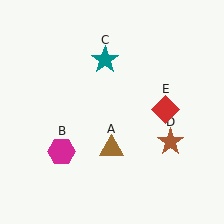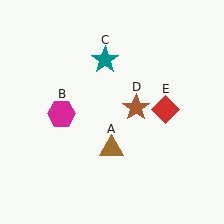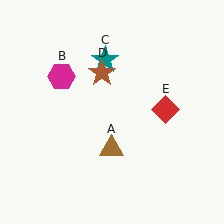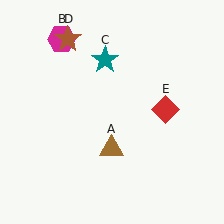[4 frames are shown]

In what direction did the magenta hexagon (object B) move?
The magenta hexagon (object B) moved up.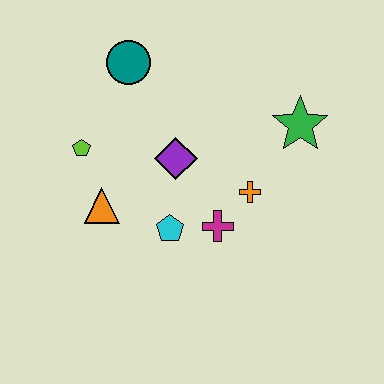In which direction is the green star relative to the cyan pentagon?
The green star is to the right of the cyan pentagon.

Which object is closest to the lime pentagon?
The orange triangle is closest to the lime pentagon.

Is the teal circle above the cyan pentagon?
Yes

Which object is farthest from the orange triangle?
The green star is farthest from the orange triangle.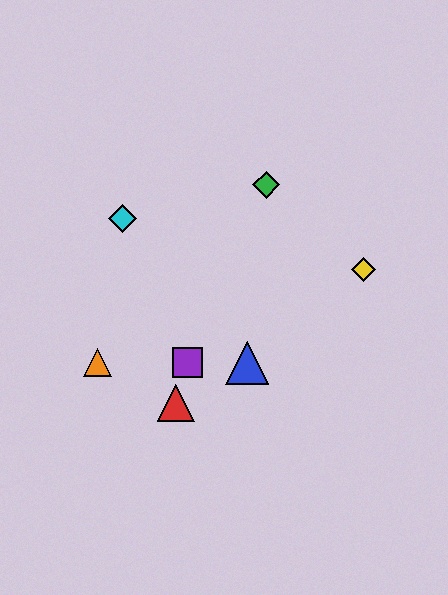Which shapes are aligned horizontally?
The blue triangle, the purple square, the orange triangle are aligned horizontally.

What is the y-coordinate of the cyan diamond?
The cyan diamond is at y≈219.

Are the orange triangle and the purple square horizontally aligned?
Yes, both are at y≈363.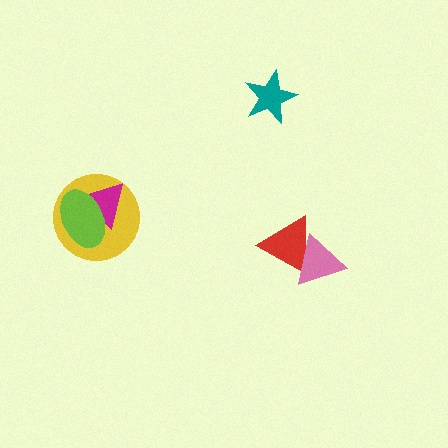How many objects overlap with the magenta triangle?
2 objects overlap with the magenta triangle.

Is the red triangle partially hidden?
Yes, it is partially covered by another shape.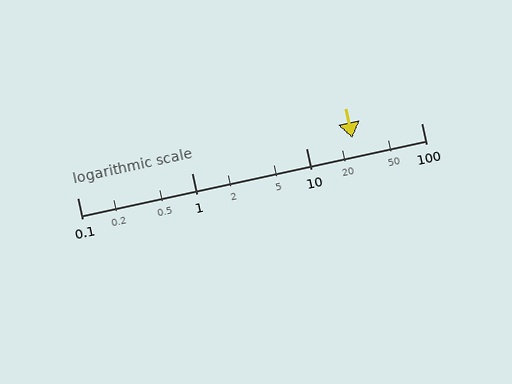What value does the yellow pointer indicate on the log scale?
The pointer indicates approximately 25.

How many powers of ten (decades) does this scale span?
The scale spans 3 decades, from 0.1 to 100.